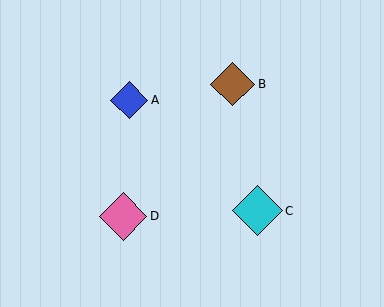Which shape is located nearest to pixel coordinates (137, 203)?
The pink diamond (labeled D) at (123, 216) is nearest to that location.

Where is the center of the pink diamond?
The center of the pink diamond is at (123, 216).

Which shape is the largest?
The cyan diamond (labeled C) is the largest.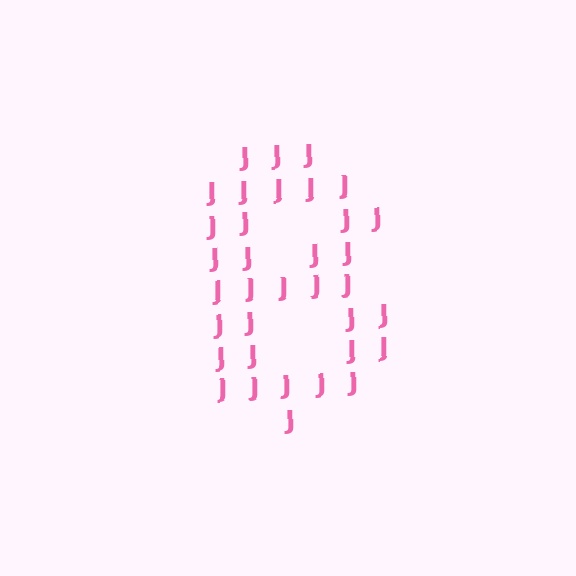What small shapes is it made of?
It is made of small letter J's.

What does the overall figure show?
The overall figure shows the digit 8.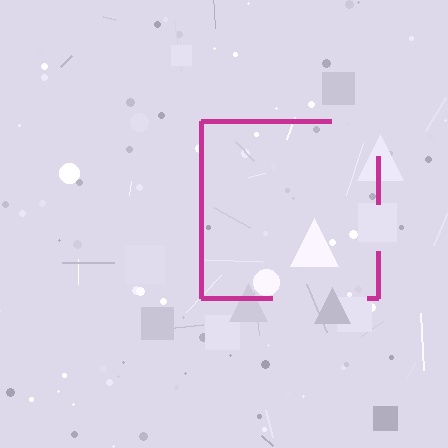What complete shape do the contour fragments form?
The contour fragments form a square.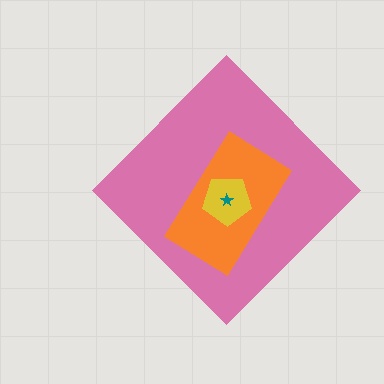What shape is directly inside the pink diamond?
The orange rectangle.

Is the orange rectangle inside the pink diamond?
Yes.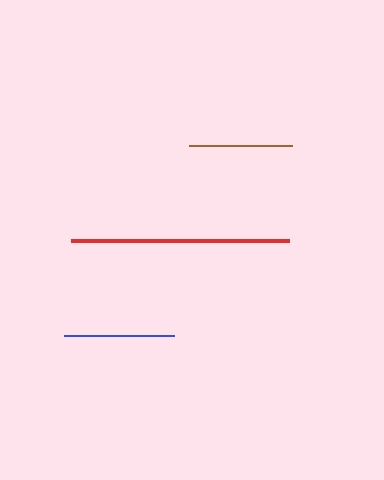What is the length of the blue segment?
The blue segment is approximately 111 pixels long.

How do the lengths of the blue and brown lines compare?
The blue and brown lines are approximately the same length.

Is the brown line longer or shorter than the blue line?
The blue line is longer than the brown line.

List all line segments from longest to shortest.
From longest to shortest: red, blue, brown.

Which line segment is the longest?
The red line is the longest at approximately 217 pixels.